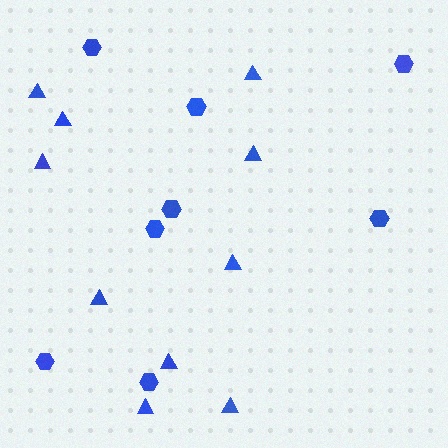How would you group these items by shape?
There are 2 groups: one group of triangles (10) and one group of hexagons (8).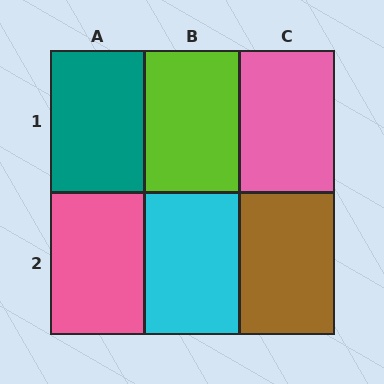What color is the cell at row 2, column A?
Pink.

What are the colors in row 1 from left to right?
Teal, lime, pink.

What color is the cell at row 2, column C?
Brown.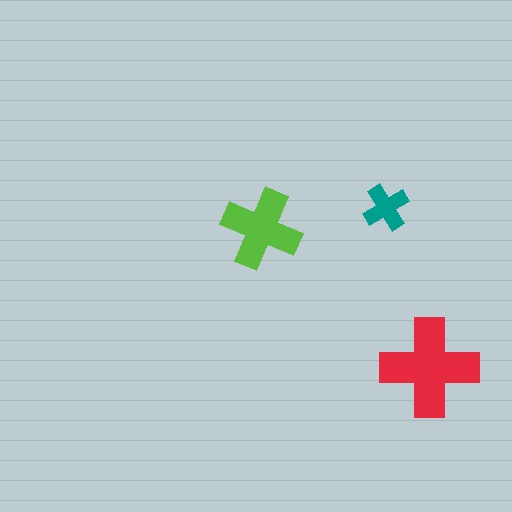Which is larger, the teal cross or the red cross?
The red one.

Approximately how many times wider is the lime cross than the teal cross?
About 1.5 times wider.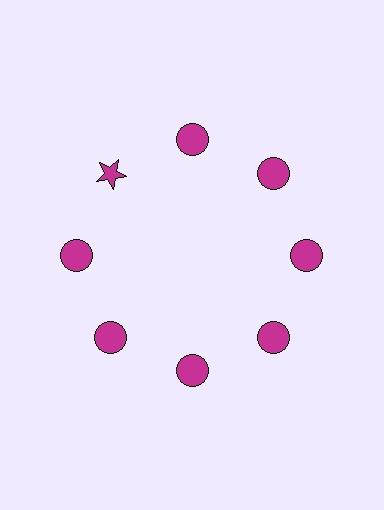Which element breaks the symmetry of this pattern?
The magenta star at roughly the 10 o'clock position breaks the symmetry. All other shapes are magenta circles.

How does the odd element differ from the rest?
It has a different shape: star instead of circle.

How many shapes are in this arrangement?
There are 8 shapes arranged in a ring pattern.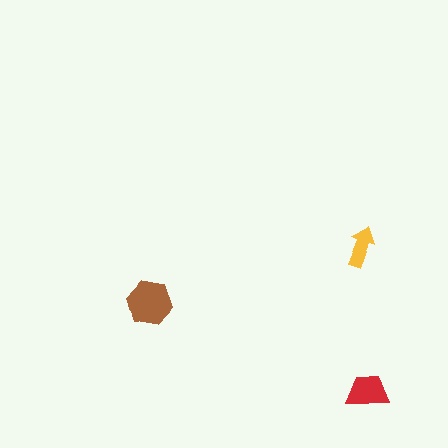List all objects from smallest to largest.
The yellow arrow, the red trapezoid, the brown hexagon.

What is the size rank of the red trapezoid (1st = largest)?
2nd.